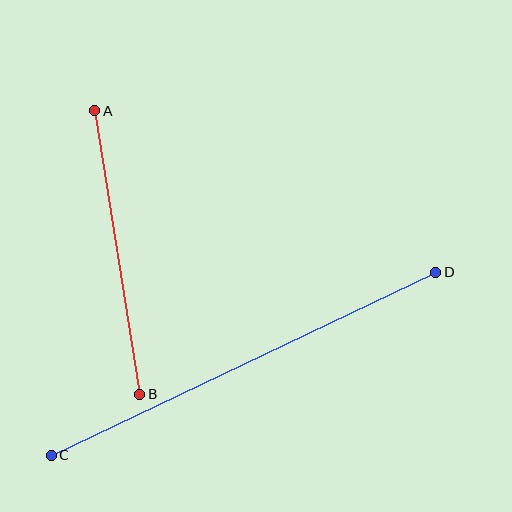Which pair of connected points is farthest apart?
Points C and D are farthest apart.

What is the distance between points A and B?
The distance is approximately 287 pixels.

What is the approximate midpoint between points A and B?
The midpoint is at approximately (117, 253) pixels.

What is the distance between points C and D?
The distance is approximately 426 pixels.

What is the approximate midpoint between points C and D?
The midpoint is at approximately (244, 364) pixels.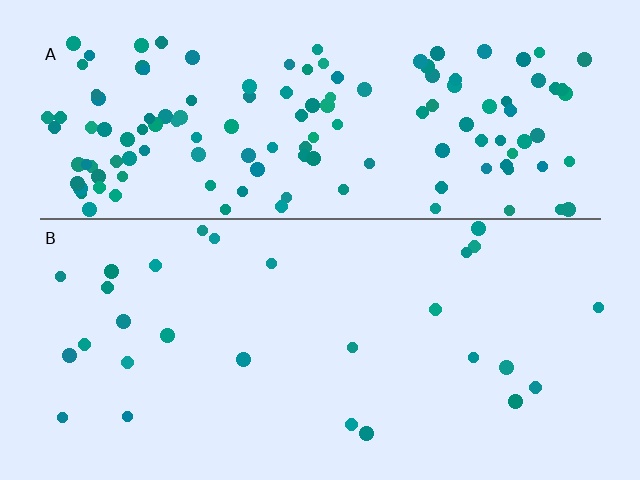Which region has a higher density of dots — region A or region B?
A (the top).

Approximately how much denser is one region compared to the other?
Approximately 4.8× — region A over region B.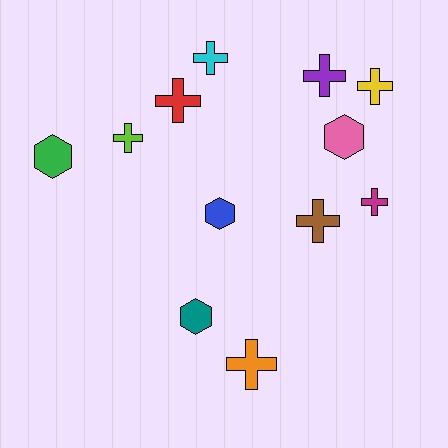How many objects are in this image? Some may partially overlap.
There are 12 objects.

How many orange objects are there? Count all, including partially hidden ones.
There is 1 orange object.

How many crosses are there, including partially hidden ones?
There are 8 crosses.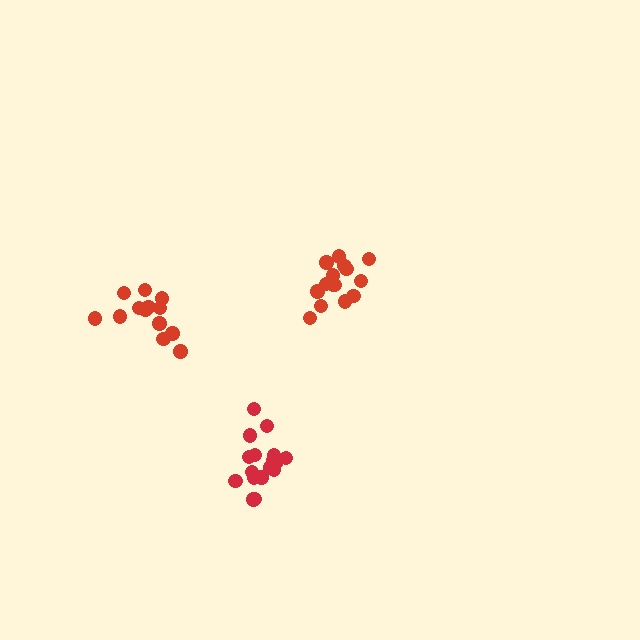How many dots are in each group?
Group 1: 13 dots, Group 2: 17 dots, Group 3: 15 dots (45 total).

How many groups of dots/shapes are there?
There are 3 groups.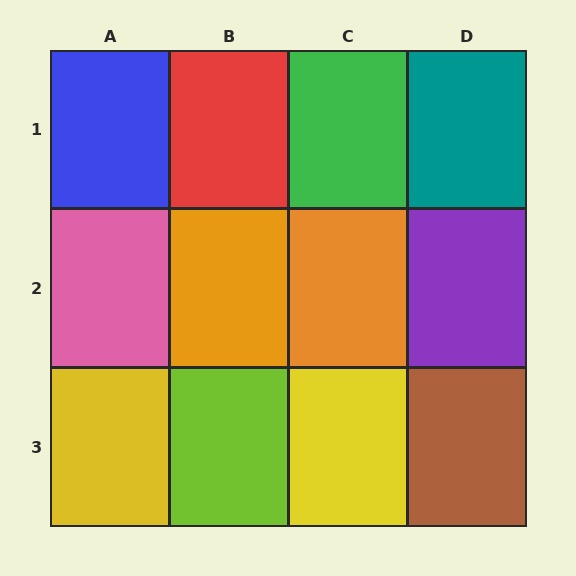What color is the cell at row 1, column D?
Teal.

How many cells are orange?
2 cells are orange.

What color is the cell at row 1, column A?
Blue.